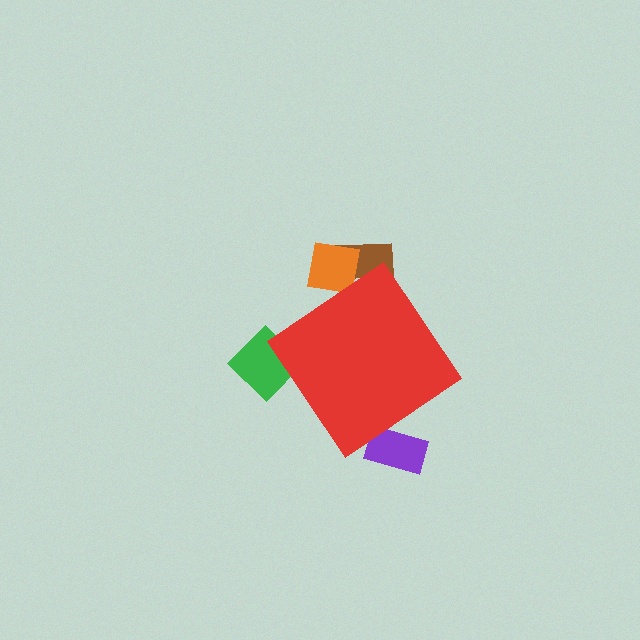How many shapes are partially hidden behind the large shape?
4 shapes are partially hidden.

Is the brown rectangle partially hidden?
Yes, the brown rectangle is partially hidden behind the red diamond.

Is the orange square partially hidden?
Yes, the orange square is partially hidden behind the red diamond.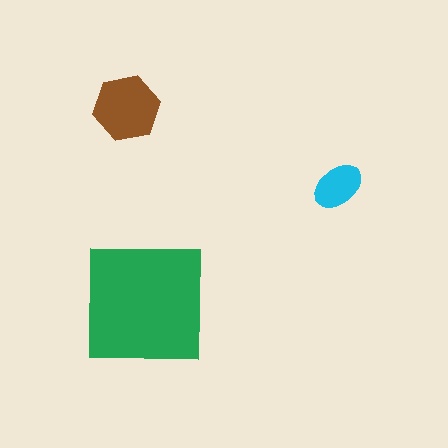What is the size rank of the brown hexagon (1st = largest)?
2nd.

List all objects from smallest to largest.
The cyan ellipse, the brown hexagon, the green square.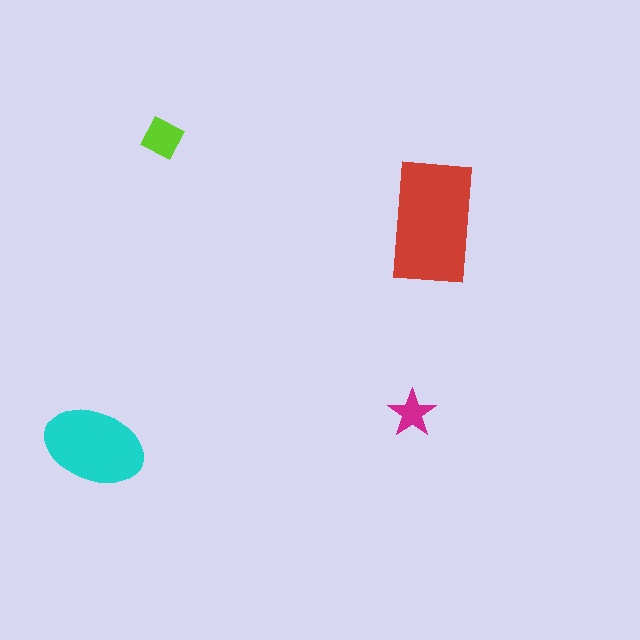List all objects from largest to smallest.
The red rectangle, the cyan ellipse, the lime diamond, the magenta star.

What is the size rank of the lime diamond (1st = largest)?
3rd.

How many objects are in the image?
There are 4 objects in the image.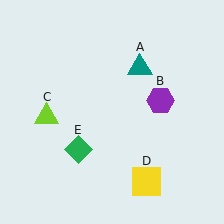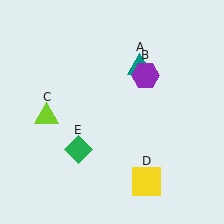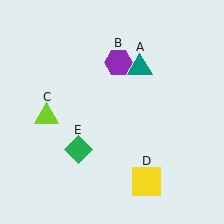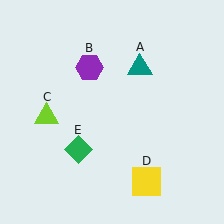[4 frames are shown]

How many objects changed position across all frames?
1 object changed position: purple hexagon (object B).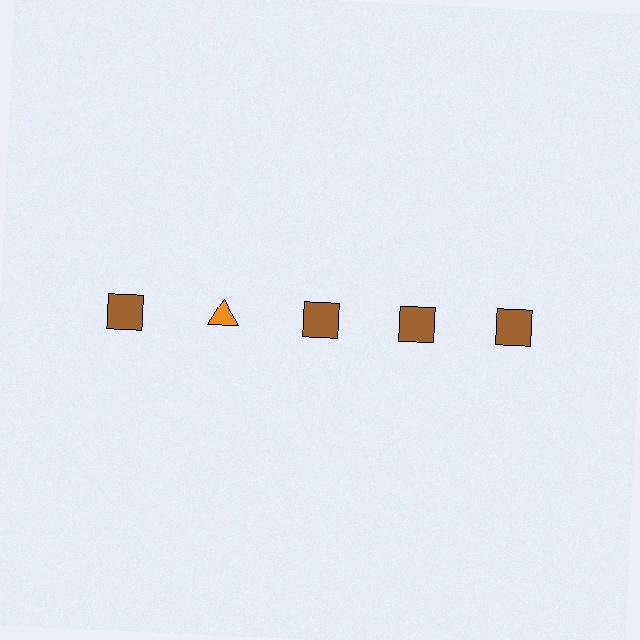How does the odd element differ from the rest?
It differs in both color (orange instead of brown) and shape (triangle instead of square).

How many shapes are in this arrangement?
There are 5 shapes arranged in a grid pattern.